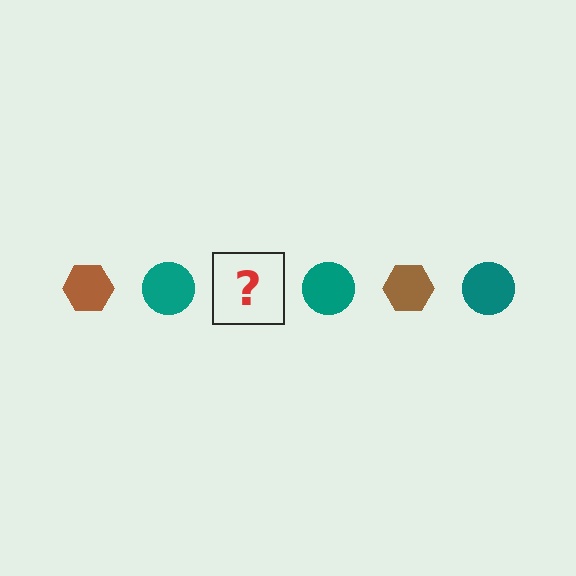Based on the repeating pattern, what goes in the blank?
The blank should be a brown hexagon.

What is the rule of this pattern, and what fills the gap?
The rule is that the pattern alternates between brown hexagon and teal circle. The gap should be filled with a brown hexagon.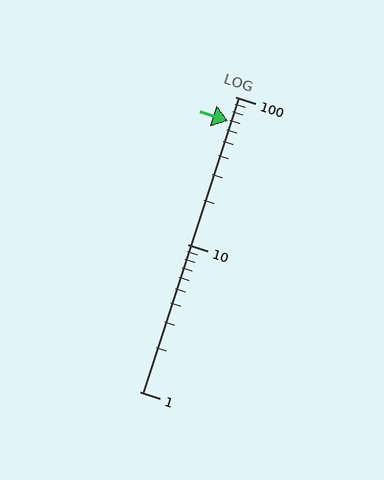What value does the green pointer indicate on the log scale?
The pointer indicates approximately 68.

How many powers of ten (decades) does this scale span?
The scale spans 2 decades, from 1 to 100.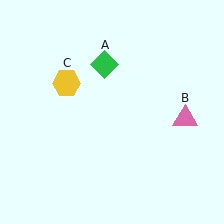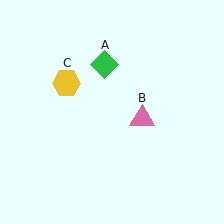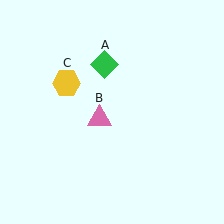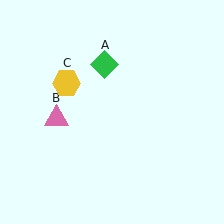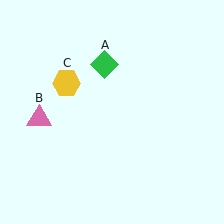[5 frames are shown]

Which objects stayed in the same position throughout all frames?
Green diamond (object A) and yellow hexagon (object C) remained stationary.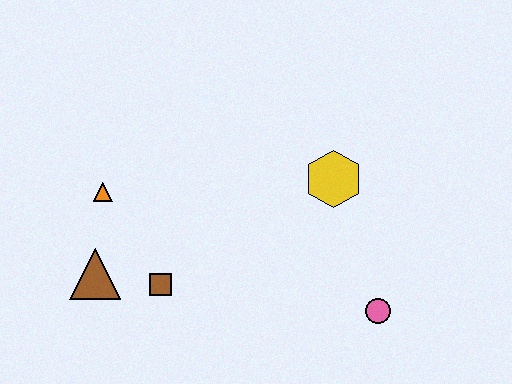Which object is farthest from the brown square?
The pink circle is farthest from the brown square.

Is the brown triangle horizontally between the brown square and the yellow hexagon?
No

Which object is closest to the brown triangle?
The brown square is closest to the brown triangle.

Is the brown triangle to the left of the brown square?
Yes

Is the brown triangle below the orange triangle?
Yes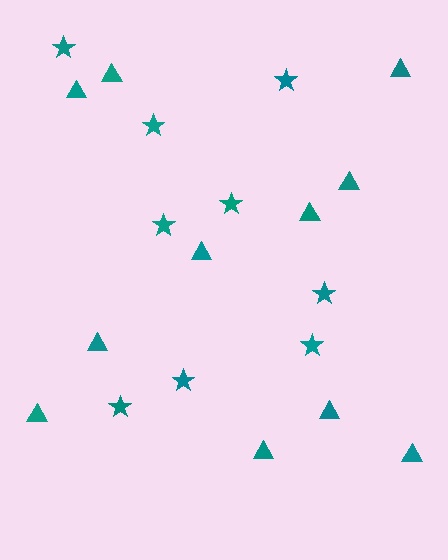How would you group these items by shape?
There are 2 groups: one group of triangles (11) and one group of stars (9).